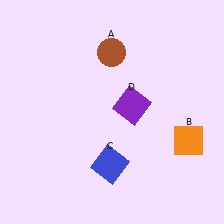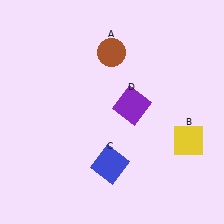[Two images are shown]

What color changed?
The square (B) changed from orange in Image 1 to yellow in Image 2.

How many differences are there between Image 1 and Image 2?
There is 1 difference between the two images.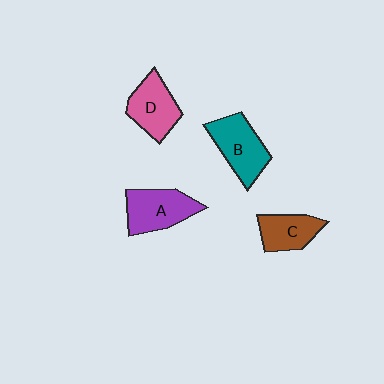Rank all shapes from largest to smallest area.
From largest to smallest: B (teal), A (purple), D (pink), C (brown).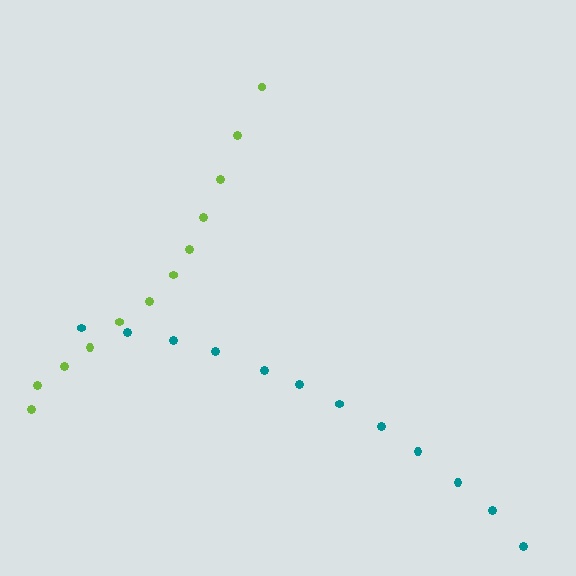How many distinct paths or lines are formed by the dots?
There are 2 distinct paths.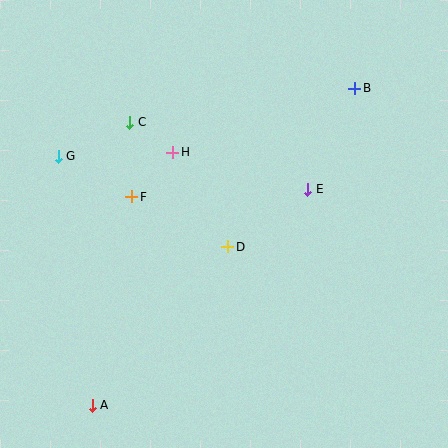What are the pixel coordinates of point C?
Point C is at (130, 122).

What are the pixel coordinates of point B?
Point B is at (355, 88).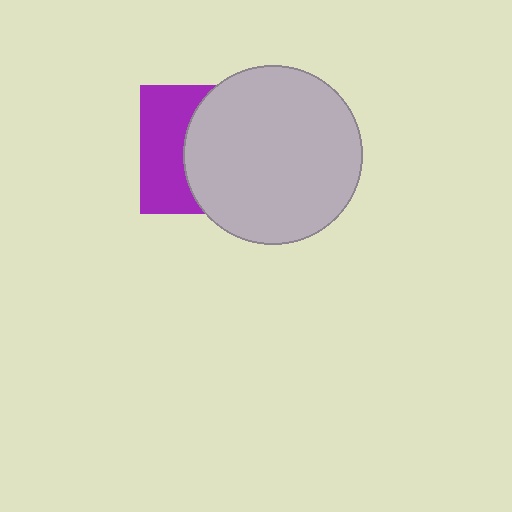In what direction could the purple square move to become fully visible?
The purple square could move left. That would shift it out from behind the light gray circle entirely.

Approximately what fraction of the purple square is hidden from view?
Roughly 60% of the purple square is hidden behind the light gray circle.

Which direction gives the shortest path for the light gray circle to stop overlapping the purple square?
Moving right gives the shortest separation.